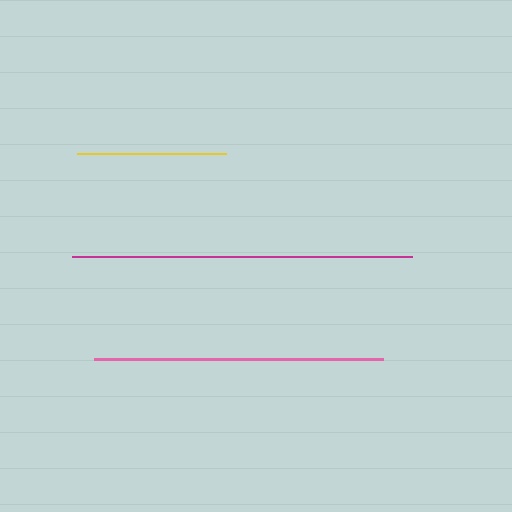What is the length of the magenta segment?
The magenta segment is approximately 340 pixels long.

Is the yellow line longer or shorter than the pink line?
The pink line is longer than the yellow line.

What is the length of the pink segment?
The pink segment is approximately 289 pixels long.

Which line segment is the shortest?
The yellow line is the shortest at approximately 148 pixels.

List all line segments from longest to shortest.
From longest to shortest: magenta, pink, yellow.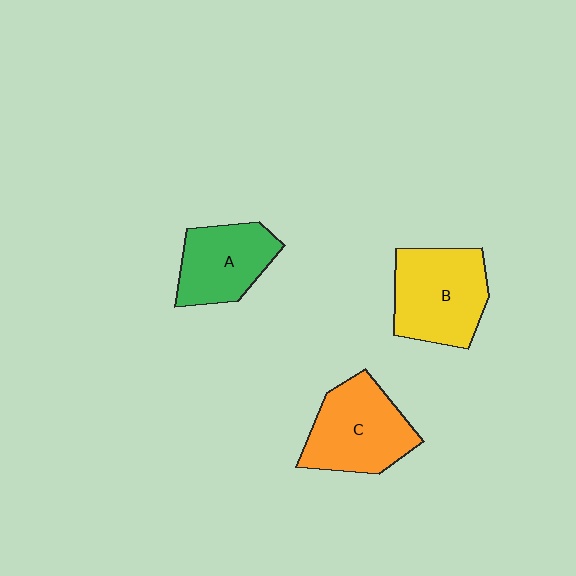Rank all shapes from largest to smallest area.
From largest to smallest: B (yellow), C (orange), A (green).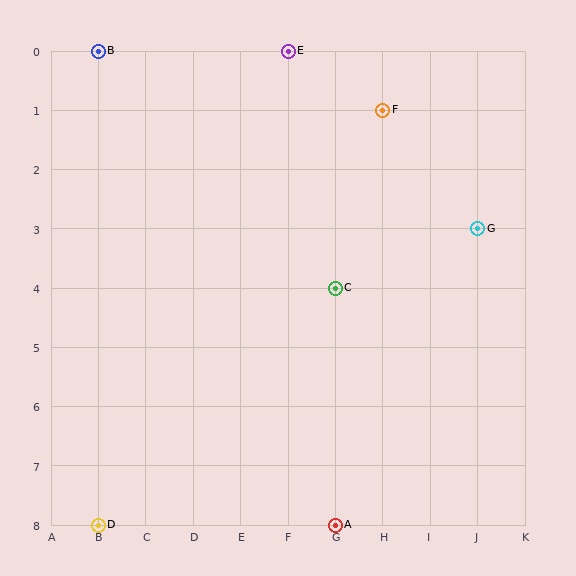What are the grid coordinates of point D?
Point D is at grid coordinates (B, 8).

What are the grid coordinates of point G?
Point G is at grid coordinates (J, 3).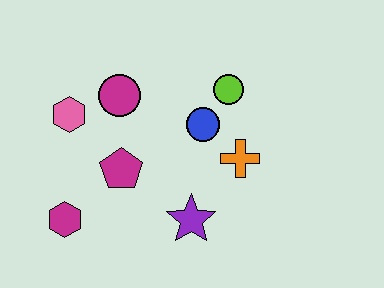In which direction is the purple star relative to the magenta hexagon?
The purple star is to the right of the magenta hexagon.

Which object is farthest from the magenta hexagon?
The lime circle is farthest from the magenta hexagon.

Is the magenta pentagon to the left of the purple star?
Yes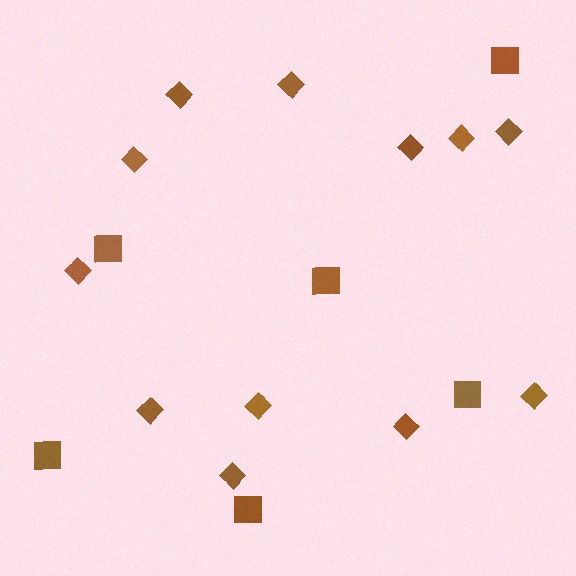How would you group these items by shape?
There are 2 groups: one group of diamonds (12) and one group of squares (6).